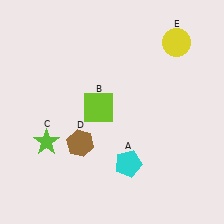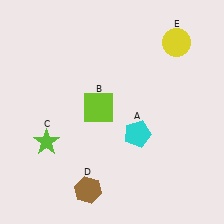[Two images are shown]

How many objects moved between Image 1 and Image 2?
2 objects moved between the two images.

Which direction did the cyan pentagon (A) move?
The cyan pentagon (A) moved up.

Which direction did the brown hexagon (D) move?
The brown hexagon (D) moved down.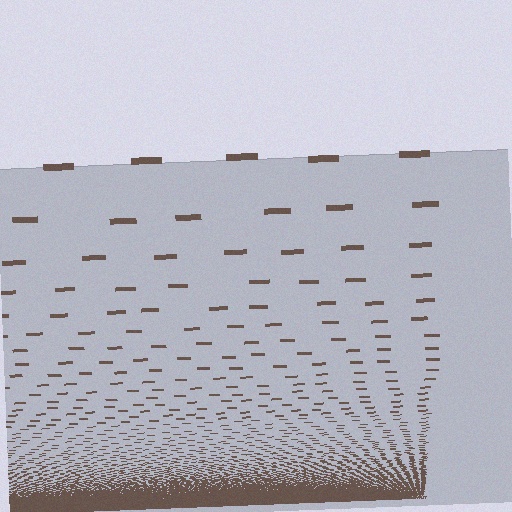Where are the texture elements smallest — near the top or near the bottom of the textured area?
Near the bottom.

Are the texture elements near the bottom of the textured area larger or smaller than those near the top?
Smaller. The gradient is inverted — elements near the bottom are smaller and denser.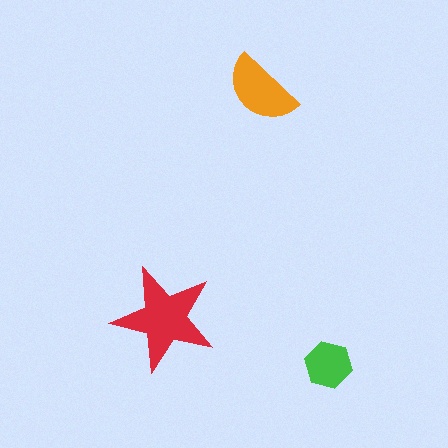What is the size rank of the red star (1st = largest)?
1st.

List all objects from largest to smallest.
The red star, the orange semicircle, the green hexagon.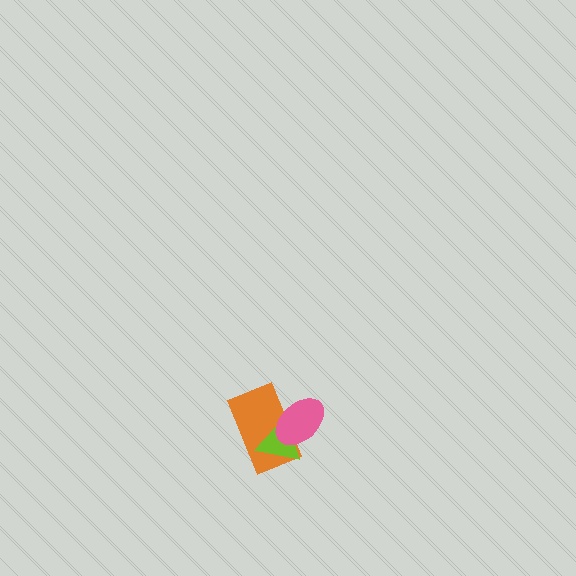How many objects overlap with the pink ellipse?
2 objects overlap with the pink ellipse.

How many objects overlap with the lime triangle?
2 objects overlap with the lime triangle.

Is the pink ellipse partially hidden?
No, no other shape covers it.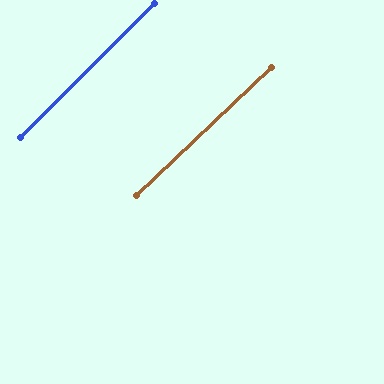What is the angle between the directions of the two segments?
Approximately 1 degree.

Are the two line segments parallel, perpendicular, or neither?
Parallel — their directions differ by only 1.5°.